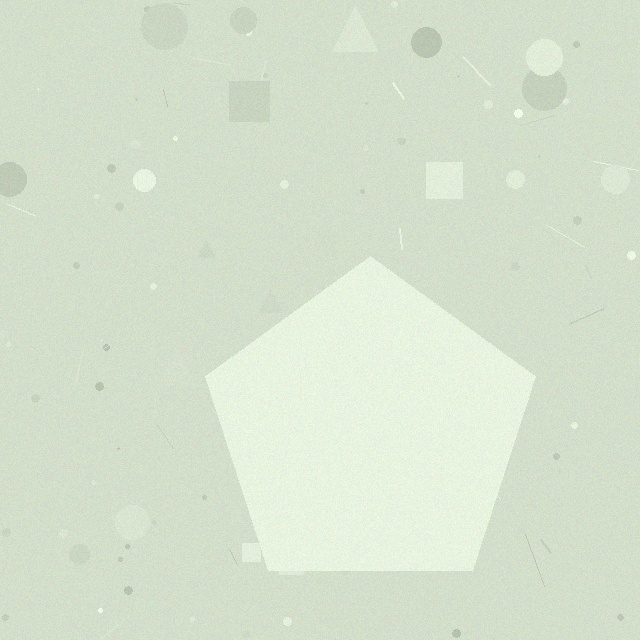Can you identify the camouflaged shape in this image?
The camouflaged shape is a pentagon.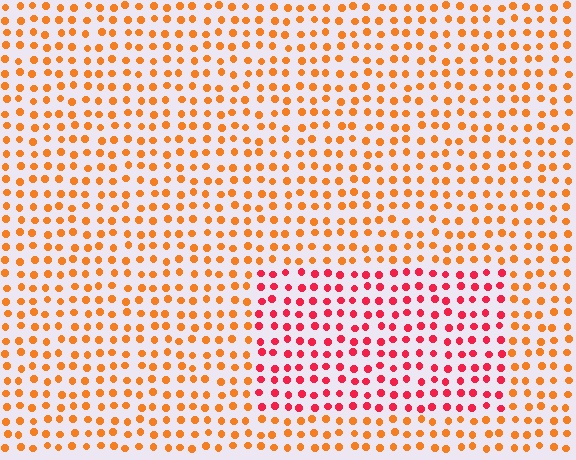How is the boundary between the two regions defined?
The boundary is defined purely by a slight shift in hue (about 38 degrees). Spacing, size, and orientation are identical on both sides.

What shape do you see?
I see a rectangle.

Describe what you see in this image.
The image is filled with small orange elements in a uniform arrangement. A rectangle-shaped region is visible where the elements are tinted to a slightly different hue, forming a subtle color boundary.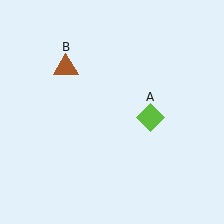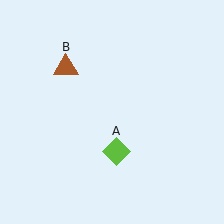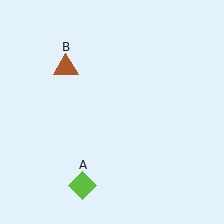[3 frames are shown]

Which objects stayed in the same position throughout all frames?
Brown triangle (object B) remained stationary.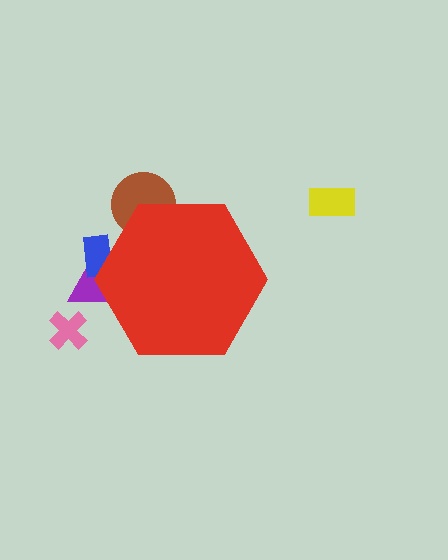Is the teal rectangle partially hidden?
Yes, the teal rectangle is partially hidden behind the red hexagon.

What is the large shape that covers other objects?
A red hexagon.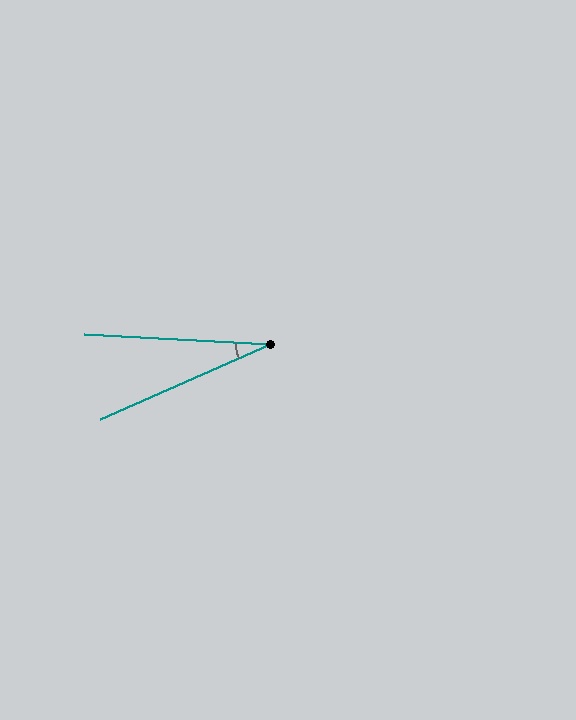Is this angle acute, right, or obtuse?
It is acute.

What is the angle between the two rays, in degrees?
Approximately 27 degrees.